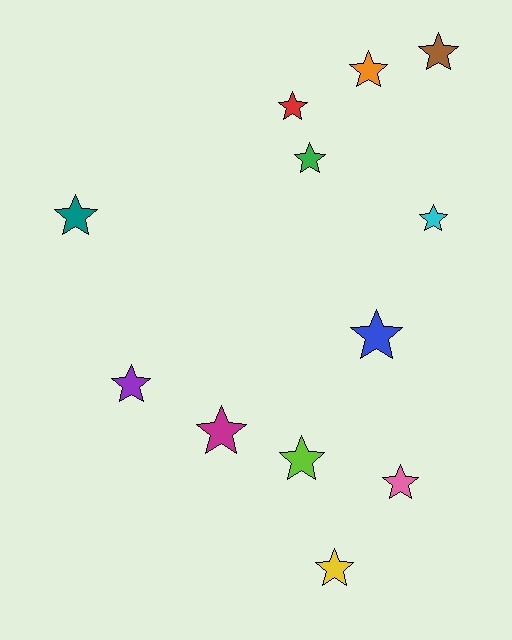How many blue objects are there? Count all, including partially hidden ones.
There is 1 blue object.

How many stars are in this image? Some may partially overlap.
There are 12 stars.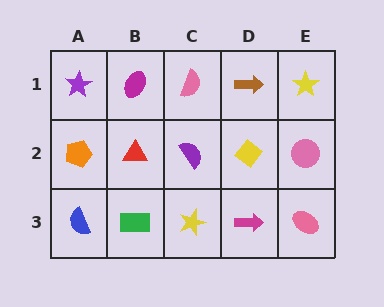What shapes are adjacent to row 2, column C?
A pink semicircle (row 1, column C), a yellow star (row 3, column C), a red triangle (row 2, column B), a yellow diamond (row 2, column D).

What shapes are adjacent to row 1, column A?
An orange pentagon (row 2, column A), a magenta ellipse (row 1, column B).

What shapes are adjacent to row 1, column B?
A red triangle (row 2, column B), a purple star (row 1, column A), a pink semicircle (row 1, column C).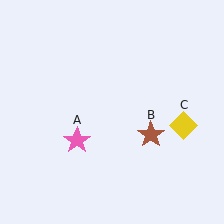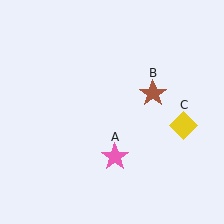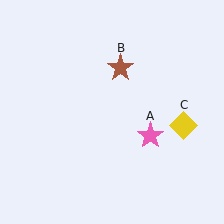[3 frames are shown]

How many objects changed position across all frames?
2 objects changed position: pink star (object A), brown star (object B).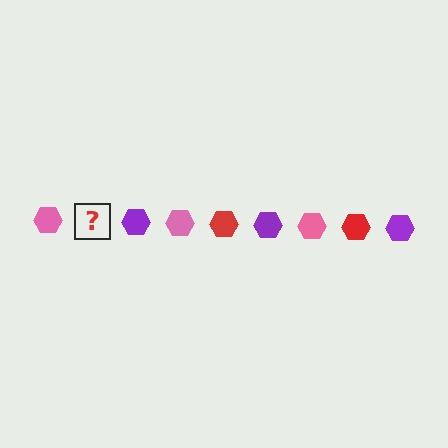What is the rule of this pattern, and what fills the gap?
The rule is that the pattern cycles through pink, red, purple hexagons. The gap should be filled with a red hexagon.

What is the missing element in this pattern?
The missing element is a red hexagon.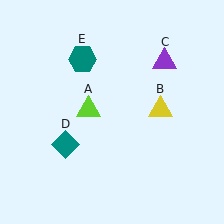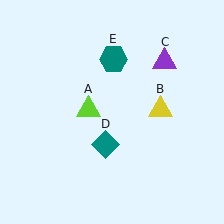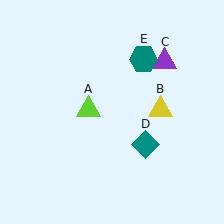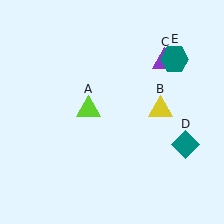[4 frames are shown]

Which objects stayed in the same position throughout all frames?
Lime triangle (object A) and yellow triangle (object B) and purple triangle (object C) remained stationary.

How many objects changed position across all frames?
2 objects changed position: teal diamond (object D), teal hexagon (object E).